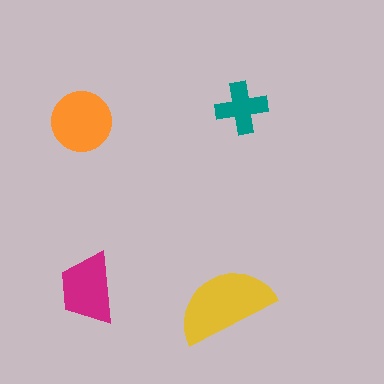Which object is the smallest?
The teal cross.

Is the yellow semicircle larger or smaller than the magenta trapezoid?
Larger.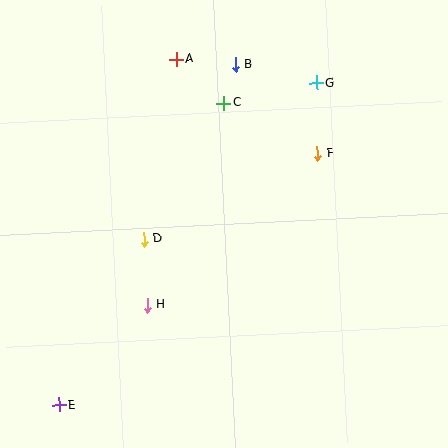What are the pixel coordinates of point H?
Point H is at (147, 305).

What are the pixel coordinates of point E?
Point E is at (59, 405).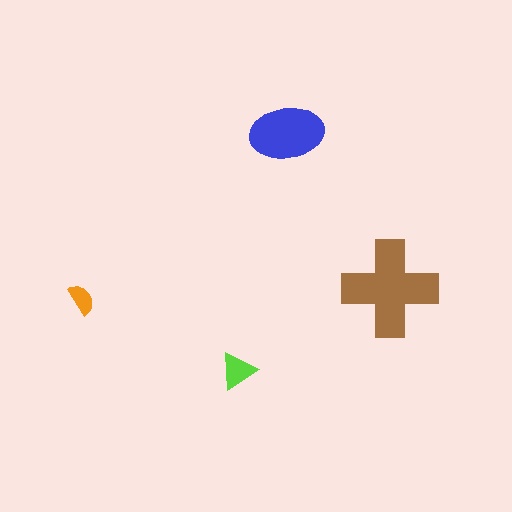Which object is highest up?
The blue ellipse is topmost.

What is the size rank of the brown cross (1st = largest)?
1st.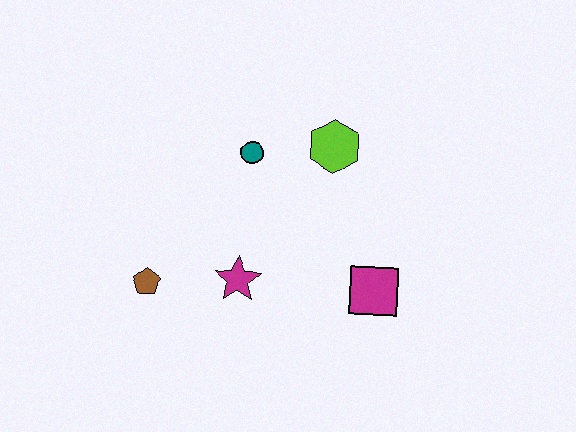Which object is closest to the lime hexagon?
The teal circle is closest to the lime hexagon.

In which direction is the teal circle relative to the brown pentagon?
The teal circle is above the brown pentagon.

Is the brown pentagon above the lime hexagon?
No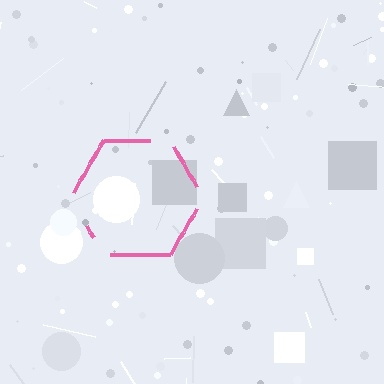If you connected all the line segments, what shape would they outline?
They would outline a hexagon.